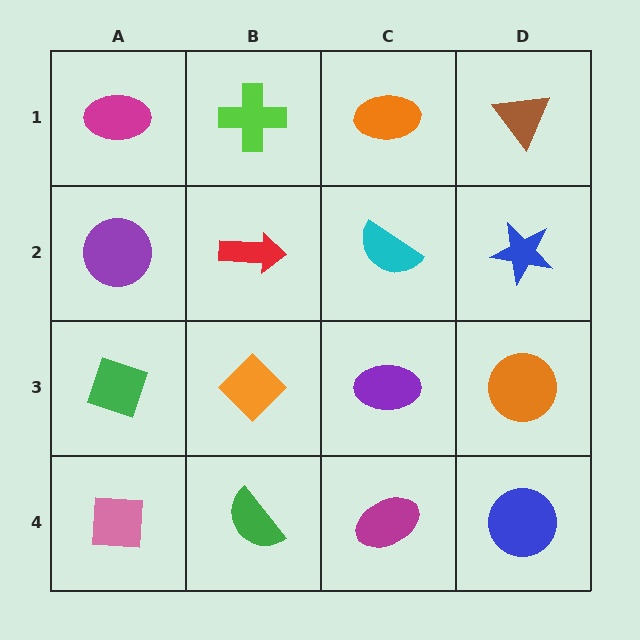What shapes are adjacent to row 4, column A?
A green diamond (row 3, column A), a green semicircle (row 4, column B).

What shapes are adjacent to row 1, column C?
A cyan semicircle (row 2, column C), a lime cross (row 1, column B), a brown triangle (row 1, column D).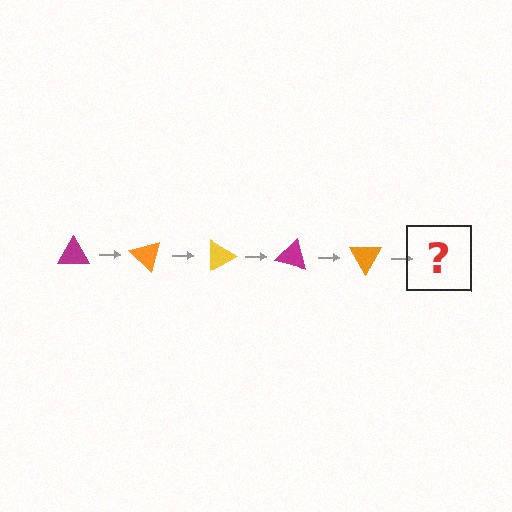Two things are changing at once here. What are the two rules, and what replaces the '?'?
The two rules are that it rotates 45 degrees each step and the color cycles through magenta, orange, and yellow. The '?' should be a yellow triangle, rotated 225 degrees from the start.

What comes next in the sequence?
The next element should be a yellow triangle, rotated 225 degrees from the start.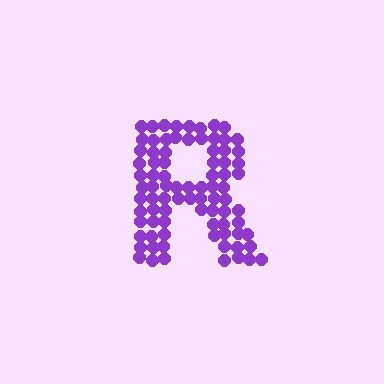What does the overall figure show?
The overall figure shows the letter R.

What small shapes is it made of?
It is made of small circles.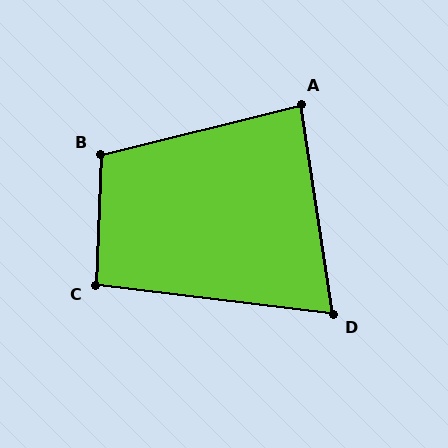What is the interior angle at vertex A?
Approximately 85 degrees (acute).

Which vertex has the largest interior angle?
B, at approximately 106 degrees.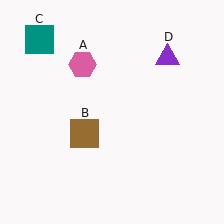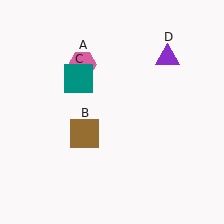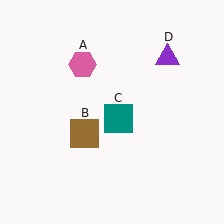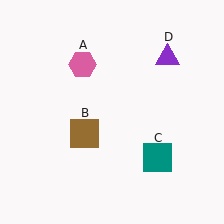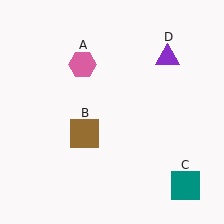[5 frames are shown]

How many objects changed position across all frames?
1 object changed position: teal square (object C).